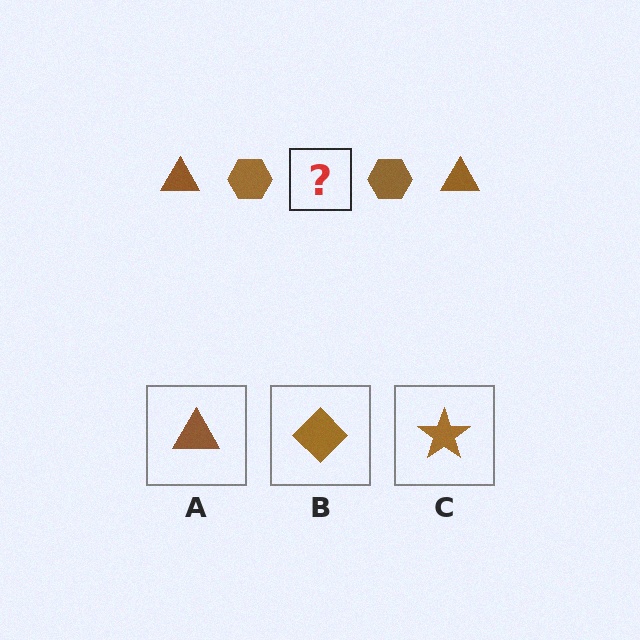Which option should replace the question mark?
Option A.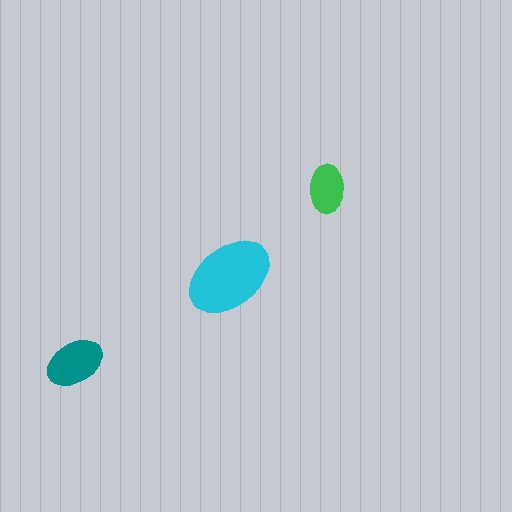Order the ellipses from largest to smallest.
the cyan one, the teal one, the green one.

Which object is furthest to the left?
The teal ellipse is leftmost.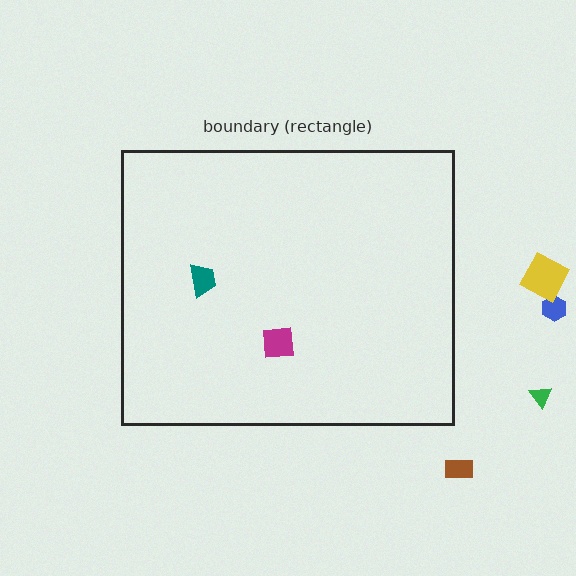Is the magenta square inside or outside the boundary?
Inside.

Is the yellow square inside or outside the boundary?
Outside.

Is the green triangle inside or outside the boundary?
Outside.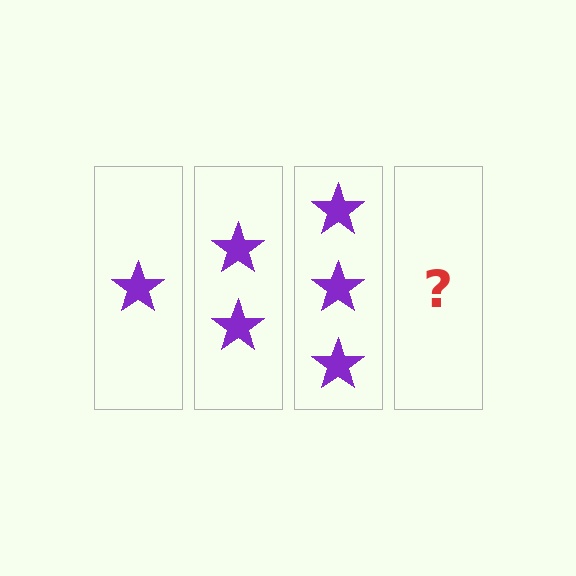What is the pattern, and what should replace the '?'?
The pattern is that each step adds one more star. The '?' should be 4 stars.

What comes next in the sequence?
The next element should be 4 stars.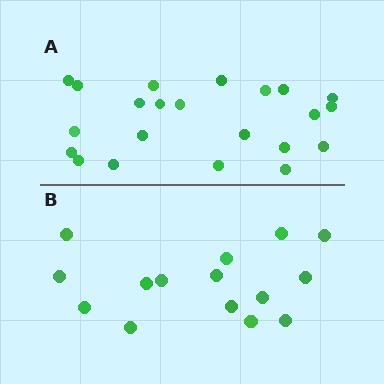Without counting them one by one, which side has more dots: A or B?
Region A (the top region) has more dots.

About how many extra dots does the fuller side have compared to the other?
Region A has roughly 8 or so more dots than region B.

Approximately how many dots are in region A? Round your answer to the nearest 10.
About 20 dots. (The exact count is 22, which rounds to 20.)